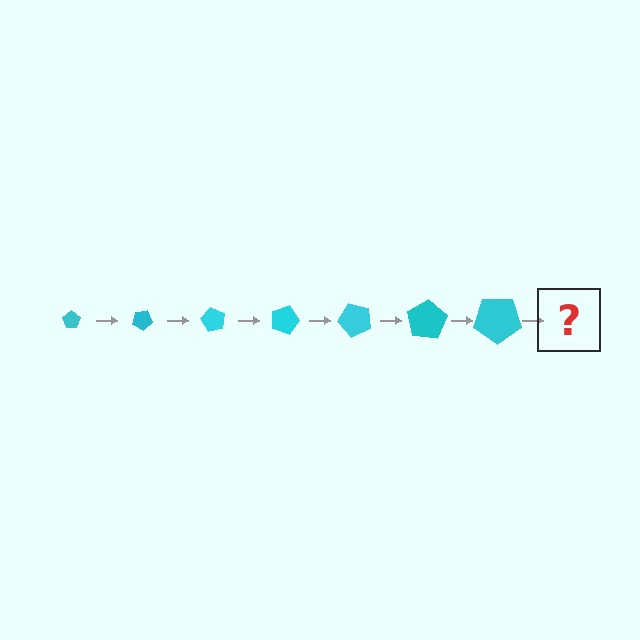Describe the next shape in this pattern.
It should be a pentagon, larger than the previous one and rotated 210 degrees from the start.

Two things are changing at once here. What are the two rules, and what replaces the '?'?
The two rules are that the pentagon grows larger each step and it rotates 30 degrees each step. The '?' should be a pentagon, larger than the previous one and rotated 210 degrees from the start.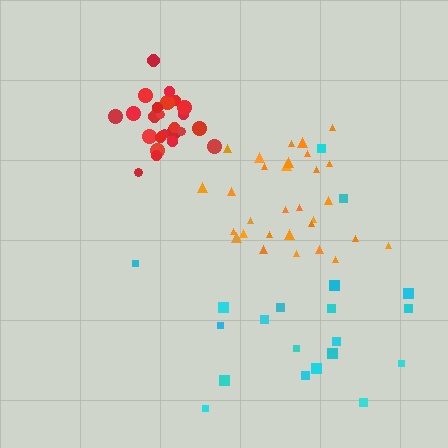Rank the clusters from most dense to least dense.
red, orange, cyan.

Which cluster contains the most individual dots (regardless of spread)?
Orange (30).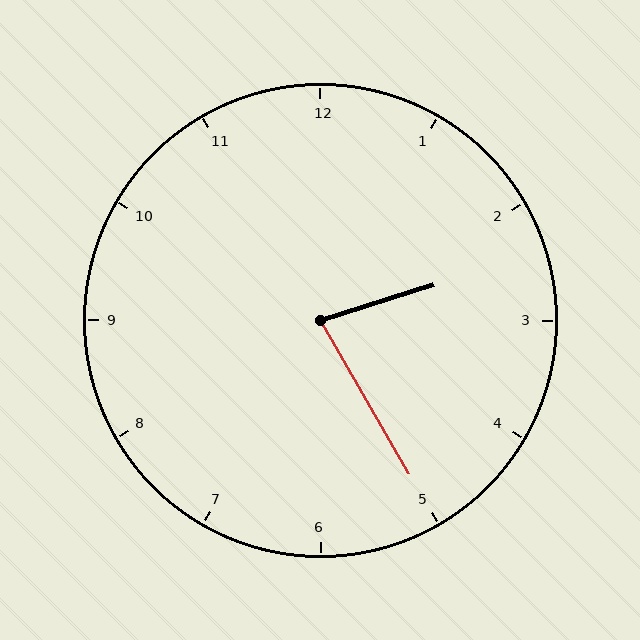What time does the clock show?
2:25.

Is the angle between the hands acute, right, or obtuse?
It is acute.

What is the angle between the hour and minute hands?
Approximately 78 degrees.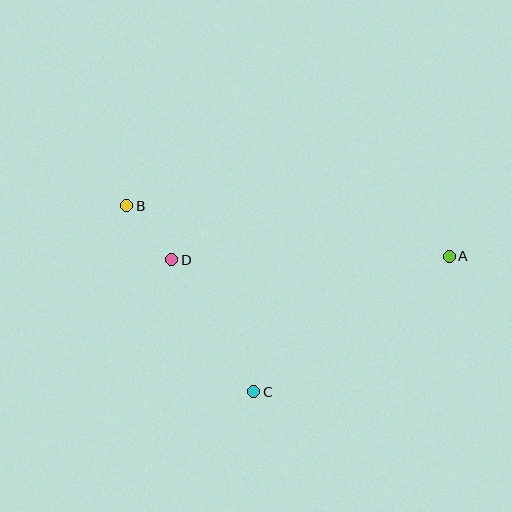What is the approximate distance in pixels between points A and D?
The distance between A and D is approximately 278 pixels.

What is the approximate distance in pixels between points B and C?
The distance between B and C is approximately 225 pixels.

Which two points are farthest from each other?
Points A and B are farthest from each other.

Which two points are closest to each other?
Points B and D are closest to each other.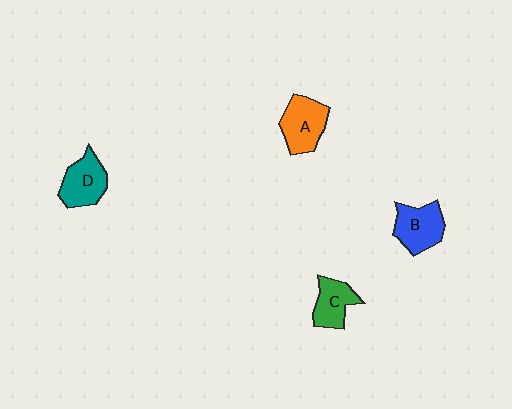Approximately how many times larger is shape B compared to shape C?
Approximately 1.2 times.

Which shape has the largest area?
Shape A (orange).